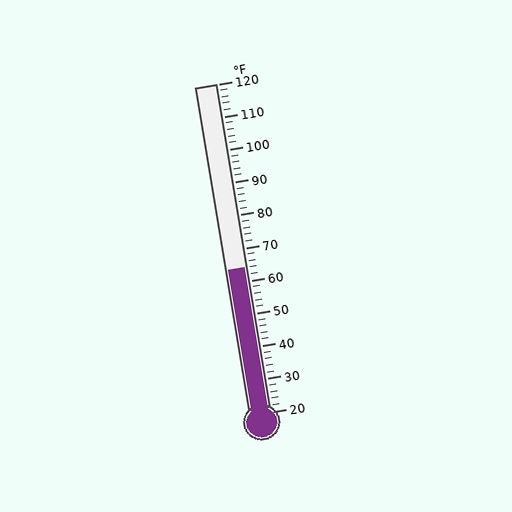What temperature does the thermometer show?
The thermometer shows approximately 64°F.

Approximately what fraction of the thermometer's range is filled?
The thermometer is filled to approximately 45% of its range.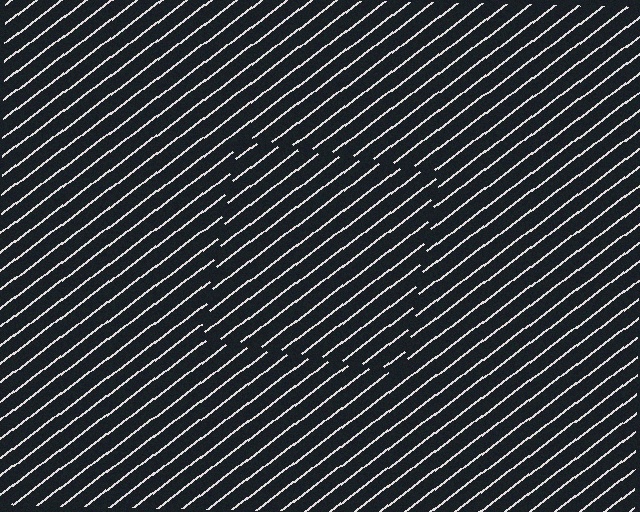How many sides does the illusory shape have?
4 sides — the line-ends trace a square.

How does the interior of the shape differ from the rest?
The interior of the shape contains the same grating, shifted by half a period — the contour is defined by the phase discontinuity where line-ends from the inner and outer gratings abut.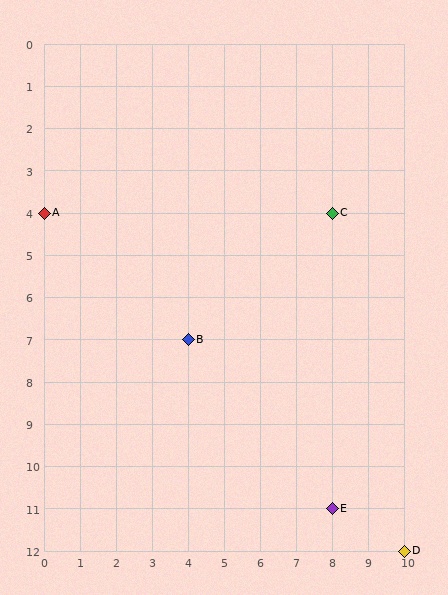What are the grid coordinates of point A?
Point A is at grid coordinates (0, 4).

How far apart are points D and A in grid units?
Points D and A are 10 columns and 8 rows apart (about 12.8 grid units diagonally).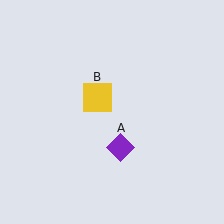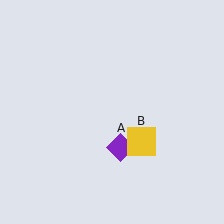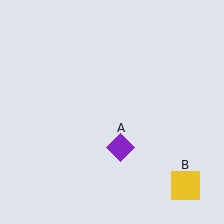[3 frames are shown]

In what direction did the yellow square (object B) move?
The yellow square (object B) moved down and to the right.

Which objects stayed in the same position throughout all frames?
Purple diamond (object A) remained stationary.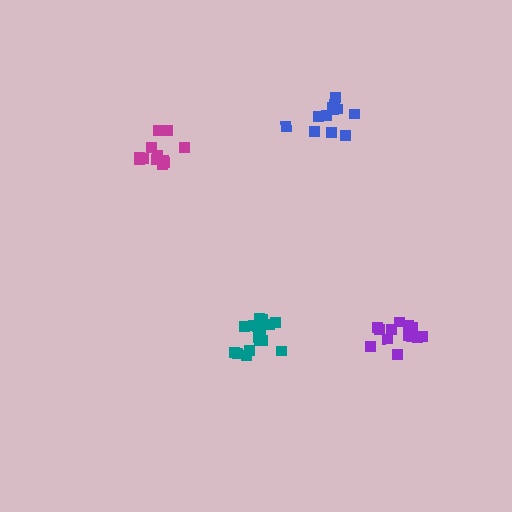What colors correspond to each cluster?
The clusters are colored: magenta, blue, teal, purple.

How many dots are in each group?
Group 1: 12 dots, Group 2: 12 dots, Group 3: 16 dots, Group 4: 14 dots (54 total).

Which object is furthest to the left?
The magenta cluster is leftmost.